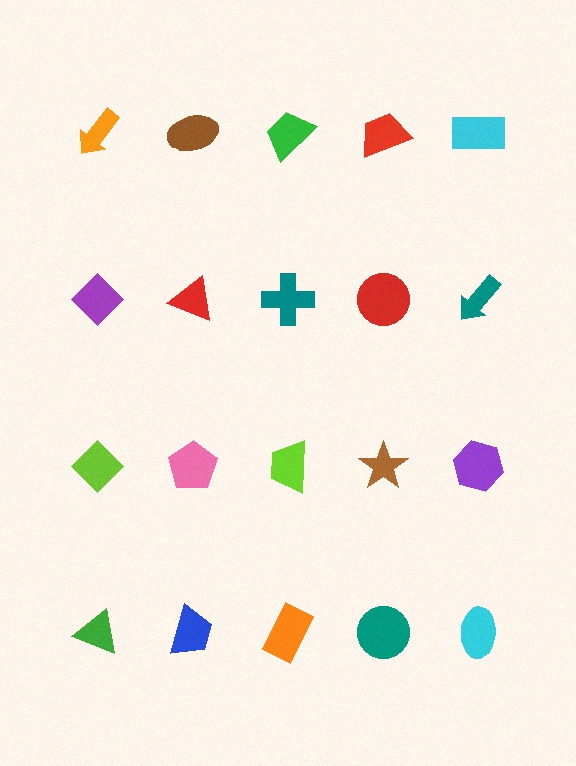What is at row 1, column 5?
A cyan rectangle.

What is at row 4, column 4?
A teal circle.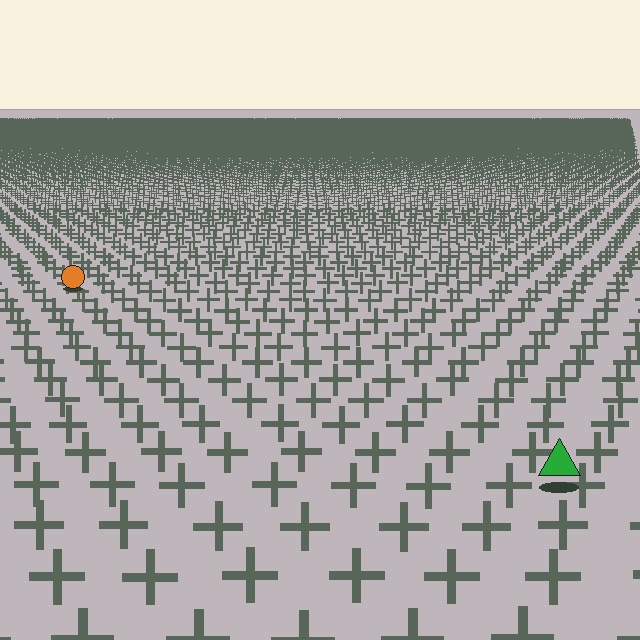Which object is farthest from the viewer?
The orange circle is farthest from the viewer. It appears smaller and the ground texture around it is denser.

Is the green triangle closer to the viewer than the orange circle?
Yes. The green triangle is closer — you can tell from the texture gradient: the ground texture is coarser near it.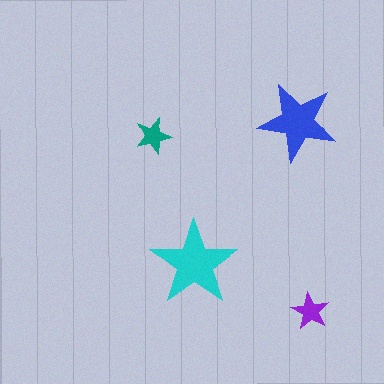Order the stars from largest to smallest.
the cyan one, the blue one, the purple one, the teal one.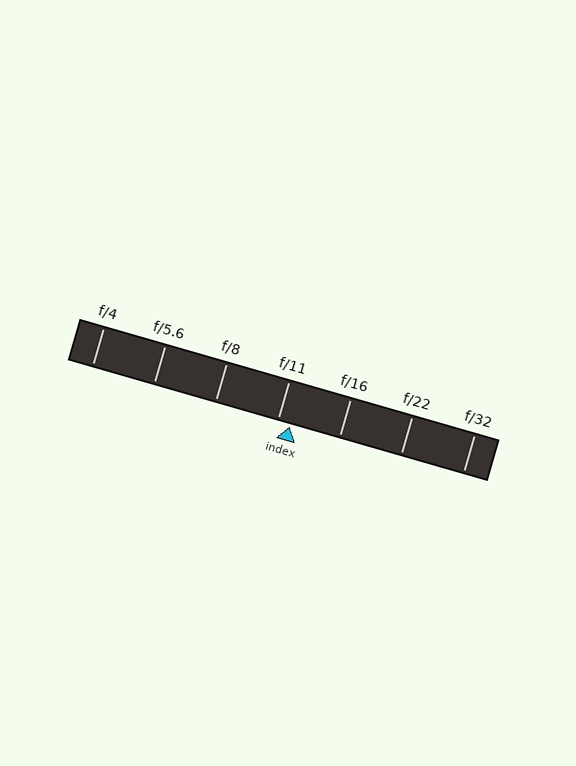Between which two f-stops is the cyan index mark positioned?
The index mark is between f/11 and f/16.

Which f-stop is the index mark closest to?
The index mark is closest to f/11.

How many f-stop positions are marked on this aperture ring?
There are 7 f-stop positions marked.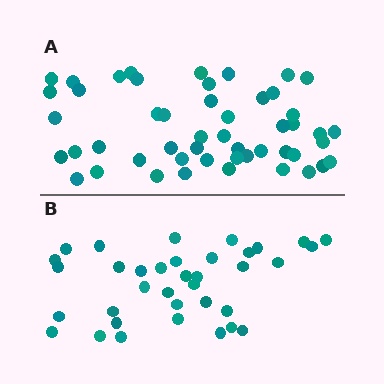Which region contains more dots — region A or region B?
Region A (the top region) has more dots.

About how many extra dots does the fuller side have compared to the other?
Region A has approximately 15 more dots than region B.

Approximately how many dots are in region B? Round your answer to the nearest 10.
About 40 dots. (The exact count is 36, which rounds to 40.)